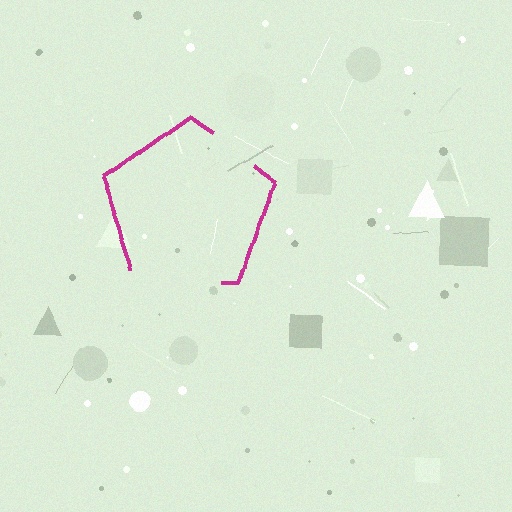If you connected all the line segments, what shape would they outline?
They would outline a pentagon.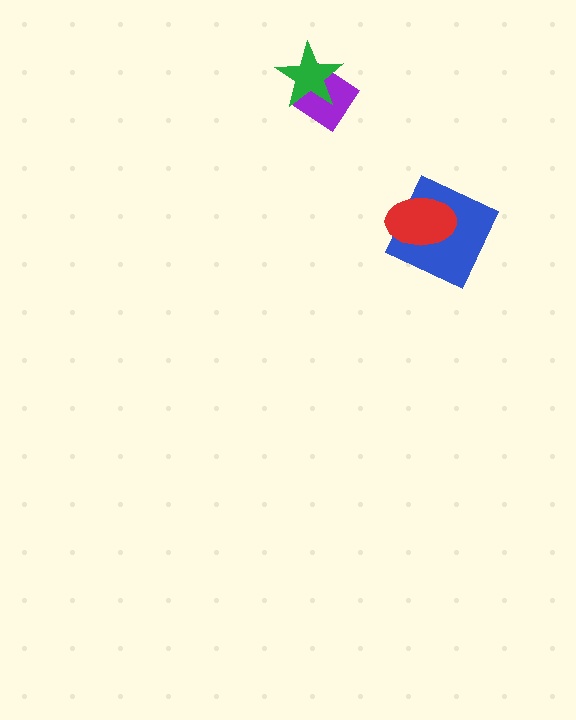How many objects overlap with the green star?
1 object overlaps with the green star.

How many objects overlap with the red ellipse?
1 object overlaps with the red ellipse.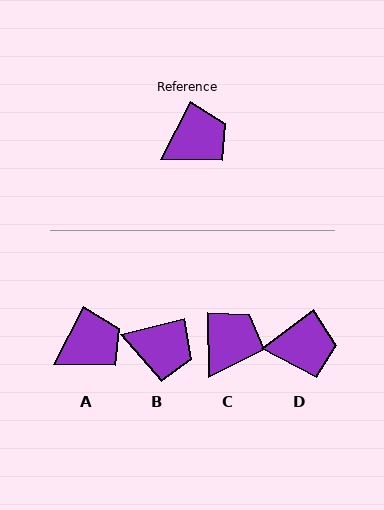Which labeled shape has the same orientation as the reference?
A.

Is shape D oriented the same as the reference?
No, it is off by about 26 degrees.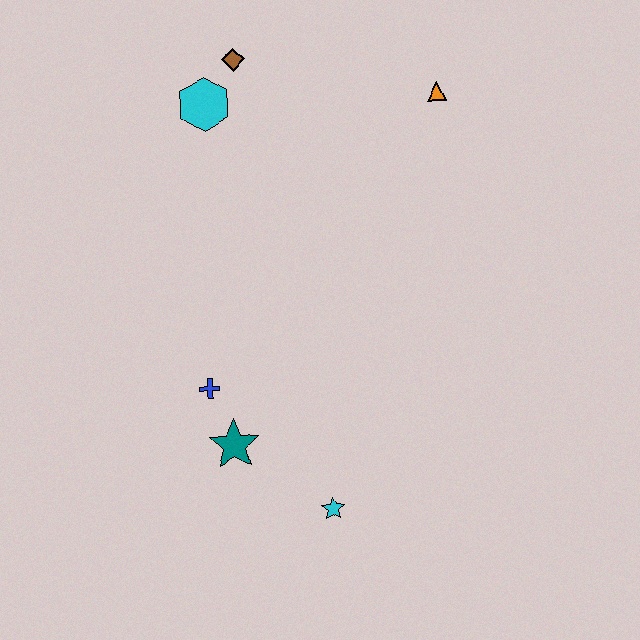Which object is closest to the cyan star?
The teal star is closest to the cyan star.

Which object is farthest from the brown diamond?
The cyan star is farthest from the brown diamond.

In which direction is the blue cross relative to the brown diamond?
The blue cross is below the brown diamond.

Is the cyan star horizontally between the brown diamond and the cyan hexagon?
No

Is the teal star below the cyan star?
No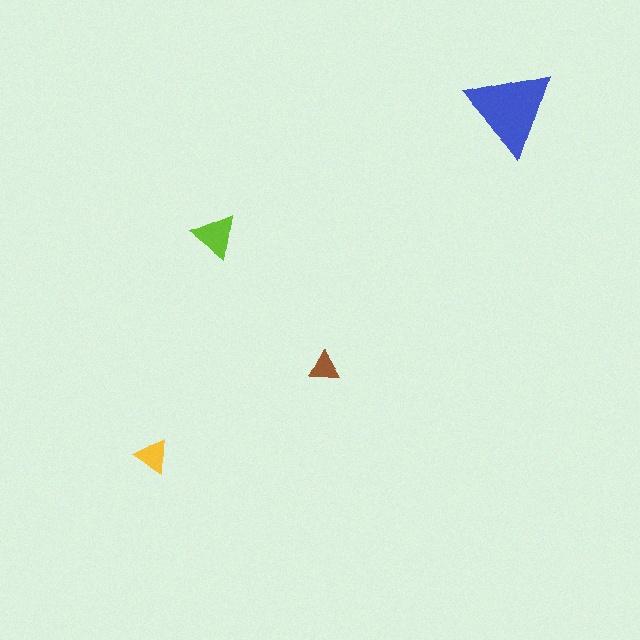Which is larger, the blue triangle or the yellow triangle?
The blue one.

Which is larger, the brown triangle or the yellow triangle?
The yellow one.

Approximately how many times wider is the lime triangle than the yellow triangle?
About 1.5 times wider.